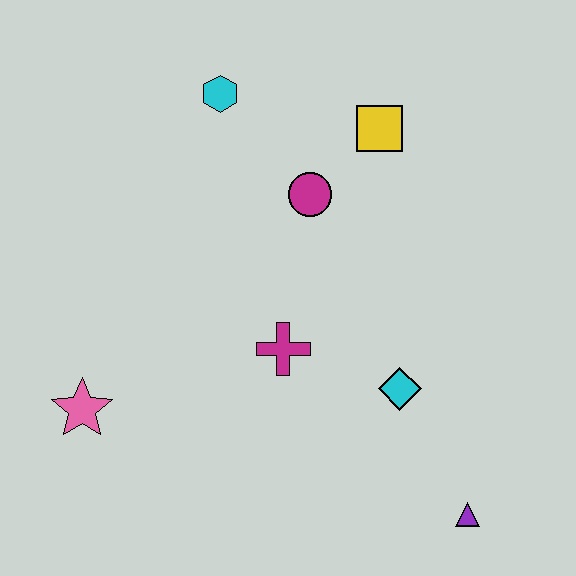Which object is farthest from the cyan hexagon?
The purple triangle is farthest from the cyan hexagon.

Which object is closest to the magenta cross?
The cyan diamond is closest to the magenta cross.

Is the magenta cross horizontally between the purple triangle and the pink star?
Yes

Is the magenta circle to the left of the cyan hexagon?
No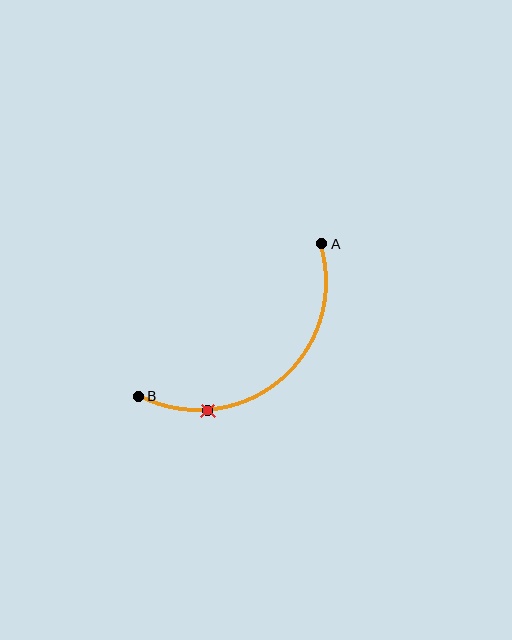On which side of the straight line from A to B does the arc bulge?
The arc bulges below and to the right of the straight line connecting A and B.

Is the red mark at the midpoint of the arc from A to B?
No. The red mark lies on the arc but is closer to endpoint B. The arc midpoint would be at the point on the curve equidistant along the arc from both A and B.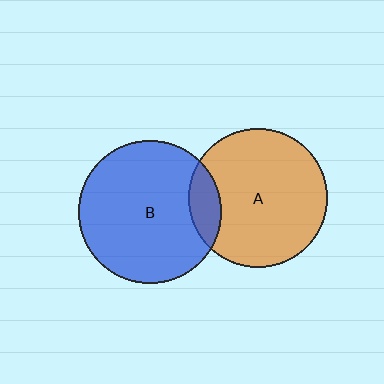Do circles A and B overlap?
Yes.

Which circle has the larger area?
Circle B (blue).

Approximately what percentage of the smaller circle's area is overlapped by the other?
Approximately 15%.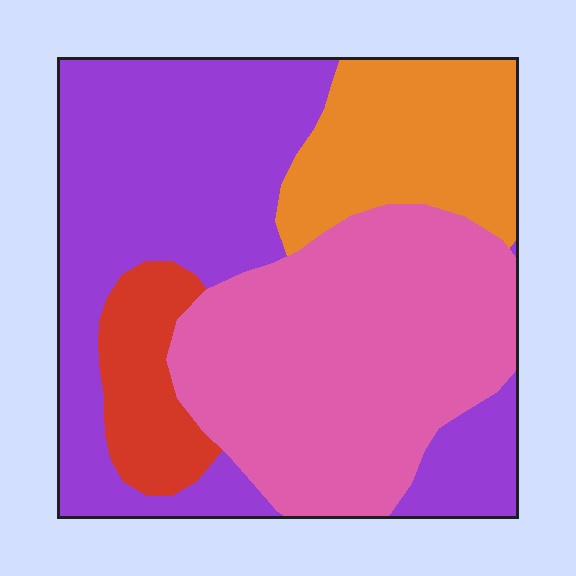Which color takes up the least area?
Red, at roughly 10%.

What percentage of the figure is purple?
Purple covers about 40% of the figure.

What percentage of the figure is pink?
Pink takes up about three eighths (3/8) of the figure.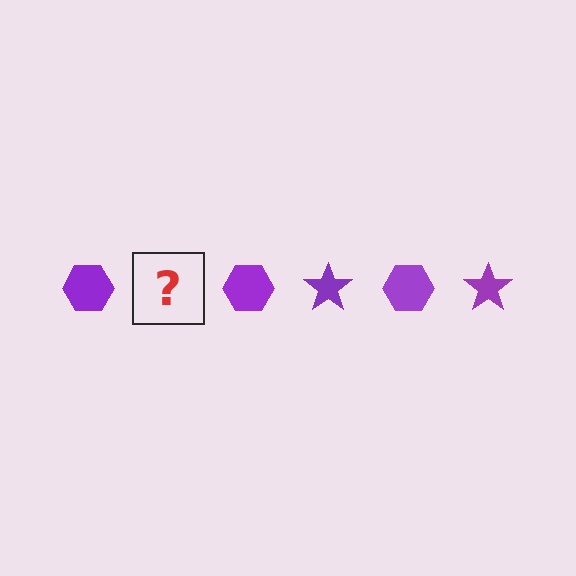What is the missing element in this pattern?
The missing element is a purple star.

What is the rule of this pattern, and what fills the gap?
The rule is that the pattern cycles through hexagon, star shapes in purple. The gap should be filled with a purple star.